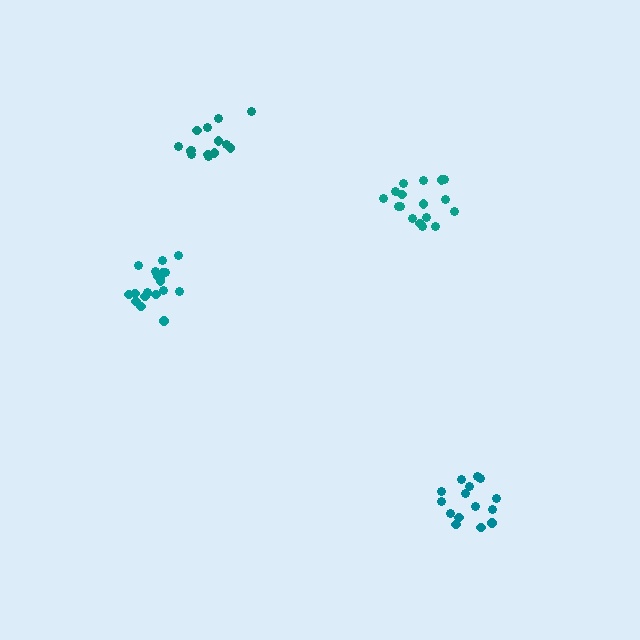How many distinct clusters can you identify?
There are 4 distinct clusters.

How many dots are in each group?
Group 1: 17 dots, Group 2: 19 dots, Group 3: 15 dots, Group 4: 14 dots (65 total).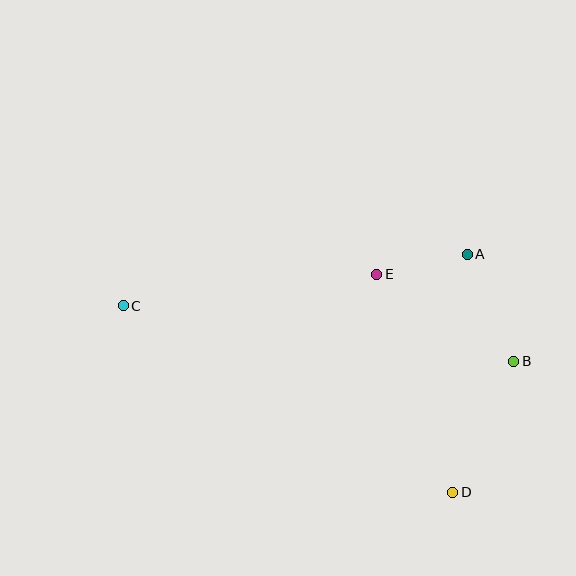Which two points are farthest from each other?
Points B and C are farthest from each other.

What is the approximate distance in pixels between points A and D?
The distance between A and D is approximately 239 pixels.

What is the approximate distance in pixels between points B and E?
The distance between B and E is approximately 162 pixels.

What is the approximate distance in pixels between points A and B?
The distance between A and B is approximately 117 pixels.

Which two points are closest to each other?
Points A and E are closest to each other.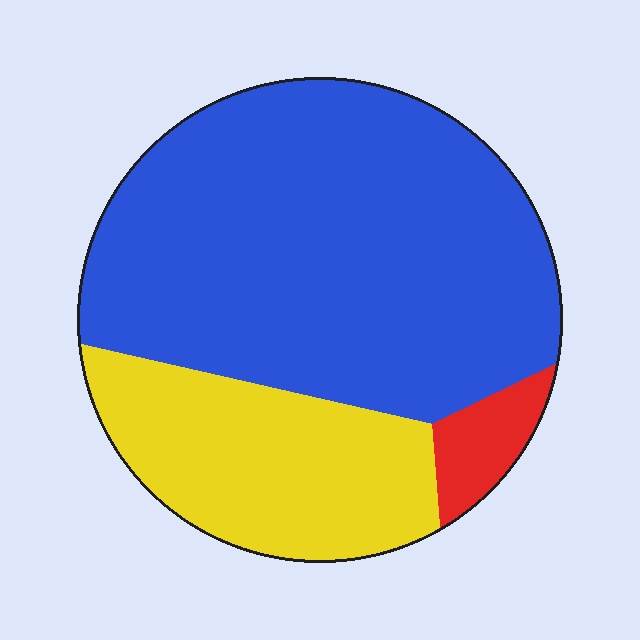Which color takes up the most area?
Blue, at roughly 65%.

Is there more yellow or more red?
Yellow.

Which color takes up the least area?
Red, at roughly 5%.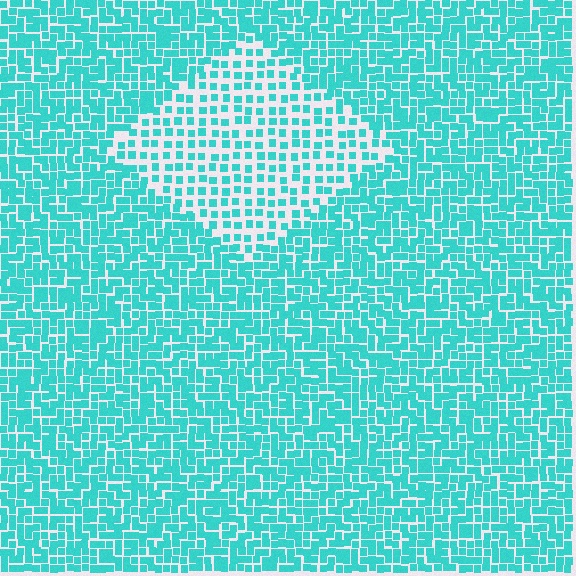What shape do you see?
I see a diamond.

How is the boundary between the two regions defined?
The boundary is defined by a change in element density (approximately 2.0x ratio). All elements are the same color, size, and shape.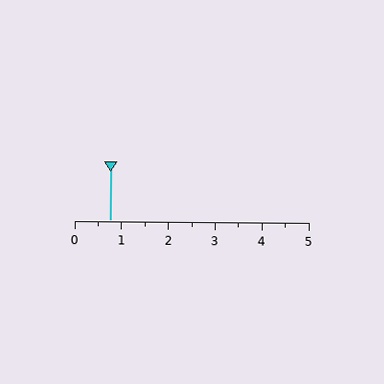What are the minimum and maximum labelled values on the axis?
The axis runs from 0 to 5.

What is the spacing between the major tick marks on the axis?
The major ticks are spaced 1 apart.